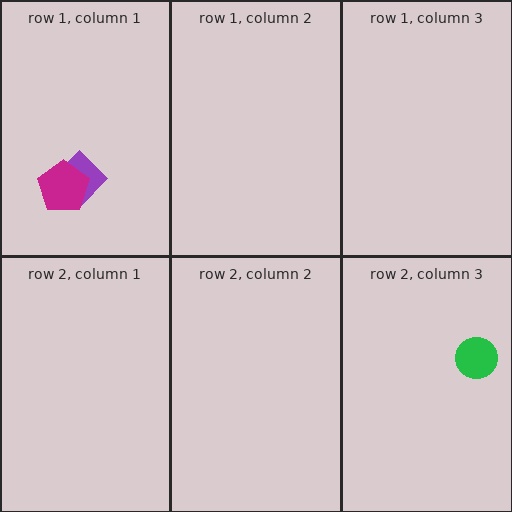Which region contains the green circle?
The row 2, column 3 region.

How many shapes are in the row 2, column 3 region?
1.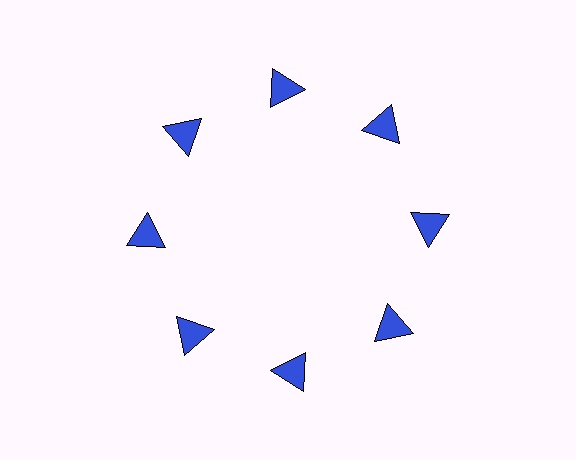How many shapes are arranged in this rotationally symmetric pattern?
There are 8 shapes, arranged in 8 groups of 1.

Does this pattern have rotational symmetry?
Yes, this pattern has 8-fold rotational symmetry. It looks the same after rotating 45 degrees around the center.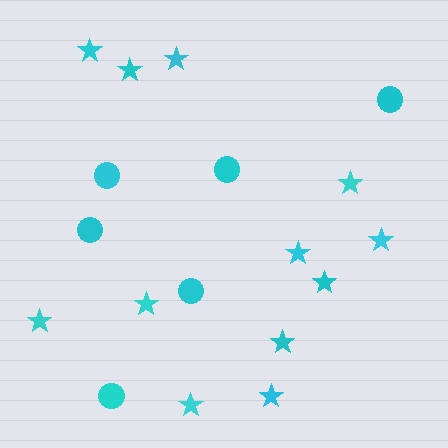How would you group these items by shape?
There are 2 groups: one group of stars (12) and one group of circles (6).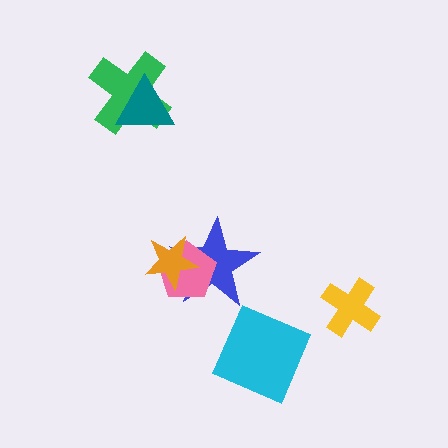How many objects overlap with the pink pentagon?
2 objects overlap with the pink pentagon.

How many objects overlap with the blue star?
2 objects overlap with the blue star.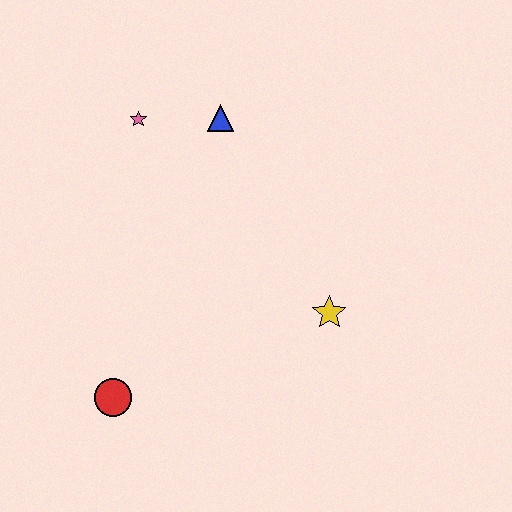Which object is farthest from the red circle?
The blue triangle is farthest from the red circle.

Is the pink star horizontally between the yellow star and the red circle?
Yes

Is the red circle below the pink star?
Yes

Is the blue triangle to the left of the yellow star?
Yes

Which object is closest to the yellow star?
The blue triangle is closest to the yellow star.